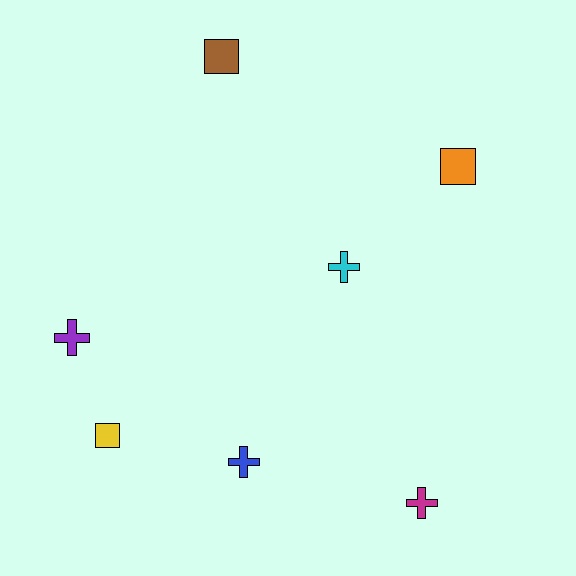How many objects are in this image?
There are 7 objects.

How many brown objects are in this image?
There is 1 brown object.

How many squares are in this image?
There are 3 squares.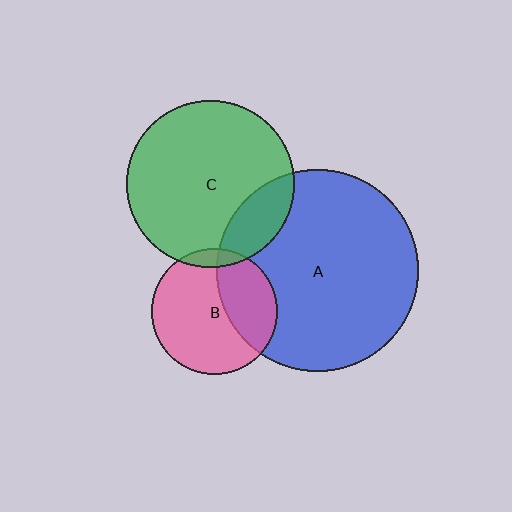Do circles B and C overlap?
Yes.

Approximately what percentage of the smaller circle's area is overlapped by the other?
Approximately 5%.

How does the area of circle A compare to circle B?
Approximately 2.6 times.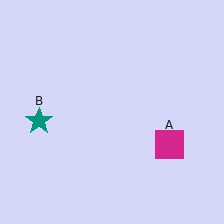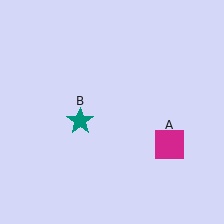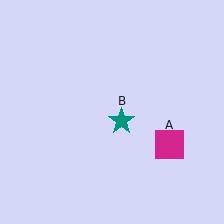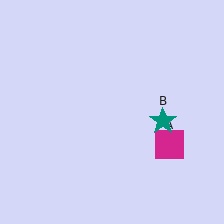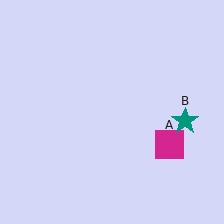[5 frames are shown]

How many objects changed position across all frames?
1 object changed position: teal star (object B).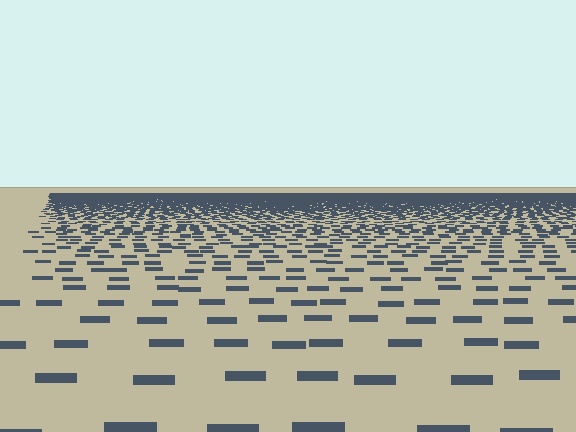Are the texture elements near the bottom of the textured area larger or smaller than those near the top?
Larger. Near the bottom, elements are closer to the viewer and appear at a bigger on-screen size.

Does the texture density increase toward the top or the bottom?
Density increases toward the top.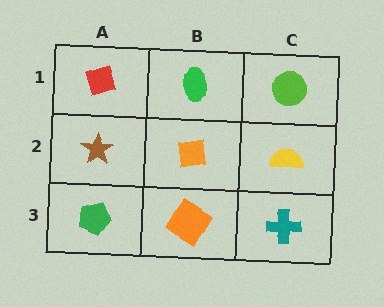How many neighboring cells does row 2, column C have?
3.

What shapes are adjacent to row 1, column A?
A brown star (row 2, column A), a green ellipse (row 1, column B).